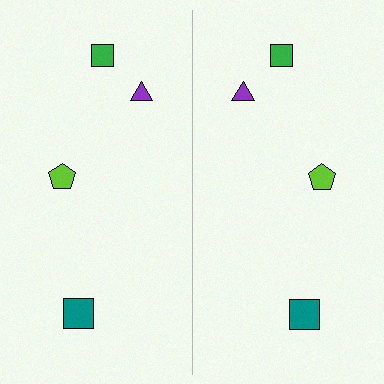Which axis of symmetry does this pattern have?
The pattern has a vertical axis of symmetry running through the center of the image.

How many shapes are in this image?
There are 8 shapes in this image.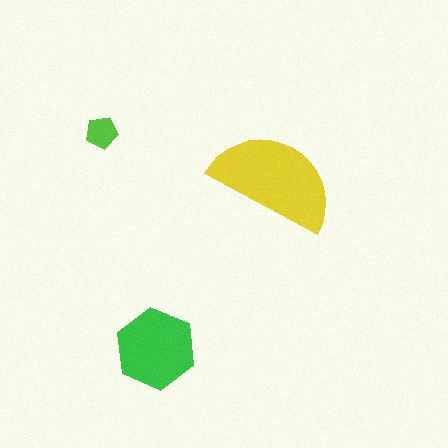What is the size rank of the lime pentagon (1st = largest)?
3rd.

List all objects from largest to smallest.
The yellow semicircle, the green hexagon, the lime pentagon.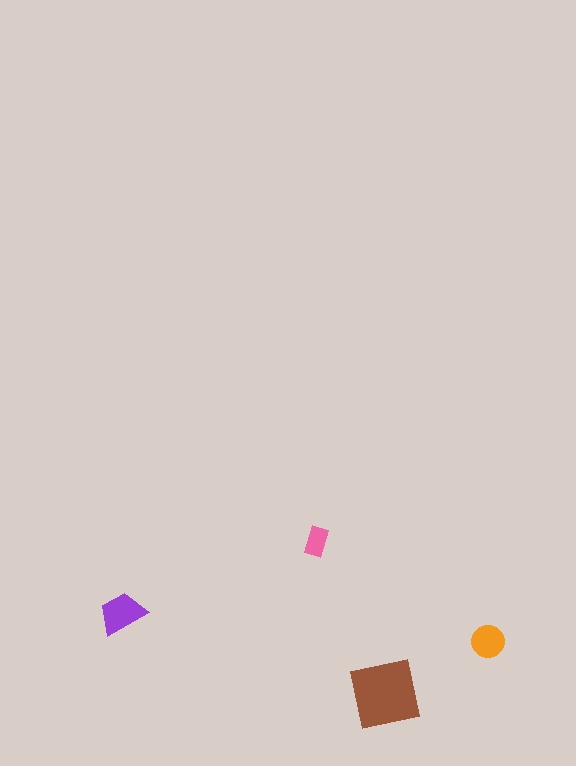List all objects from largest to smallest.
The brown square, the purple trapezoid, the orange circle, the pink rectangle.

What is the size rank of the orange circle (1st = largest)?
3rd.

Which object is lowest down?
The brown square is bottommost.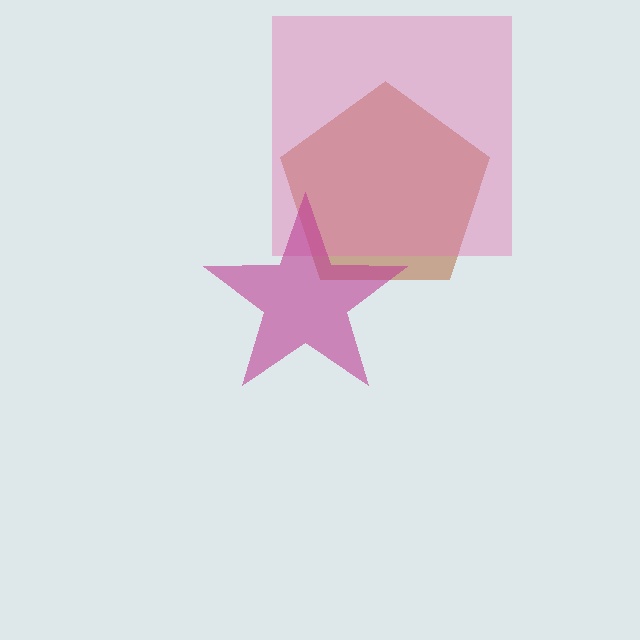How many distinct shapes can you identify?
There are 3 distinct shapes: a brown pentagon, a pink square, a magenta star.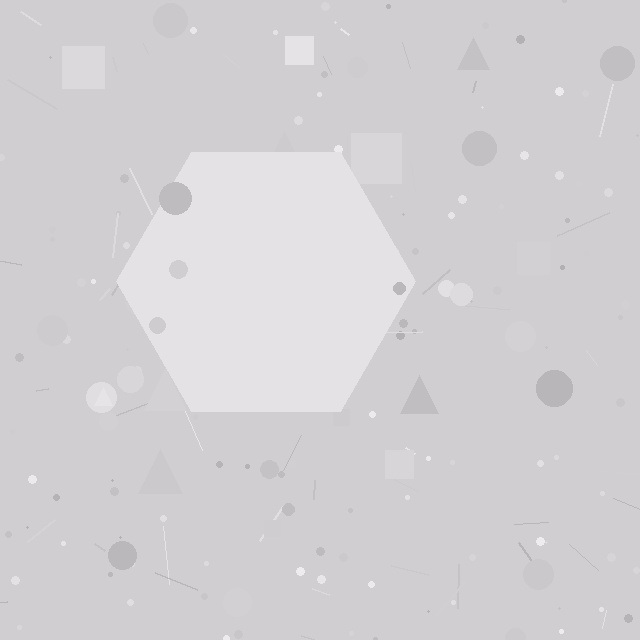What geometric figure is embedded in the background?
A hexagon is embedded in the background.